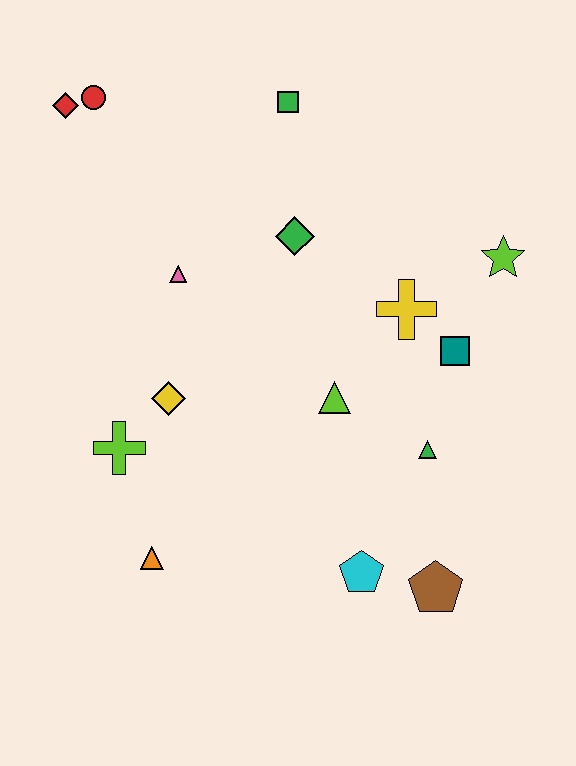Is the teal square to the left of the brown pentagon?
No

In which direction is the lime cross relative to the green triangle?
The lime cross is to the left of the green triangle.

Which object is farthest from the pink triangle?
The brown pentagon is farthest from the pink triangle.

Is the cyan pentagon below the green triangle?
Yes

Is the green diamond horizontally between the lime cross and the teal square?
Yes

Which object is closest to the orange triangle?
The lime cross is closest to the orange triangle.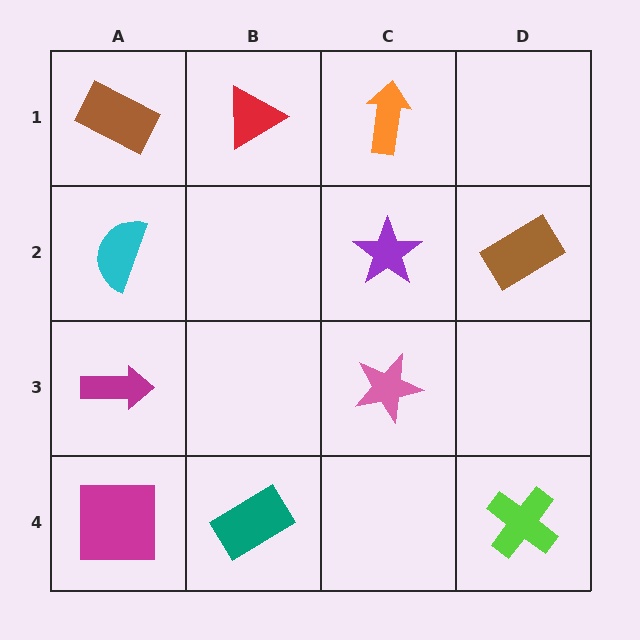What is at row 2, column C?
A purple star.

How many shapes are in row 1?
3 shapes.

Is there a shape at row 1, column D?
No, that cell is empty.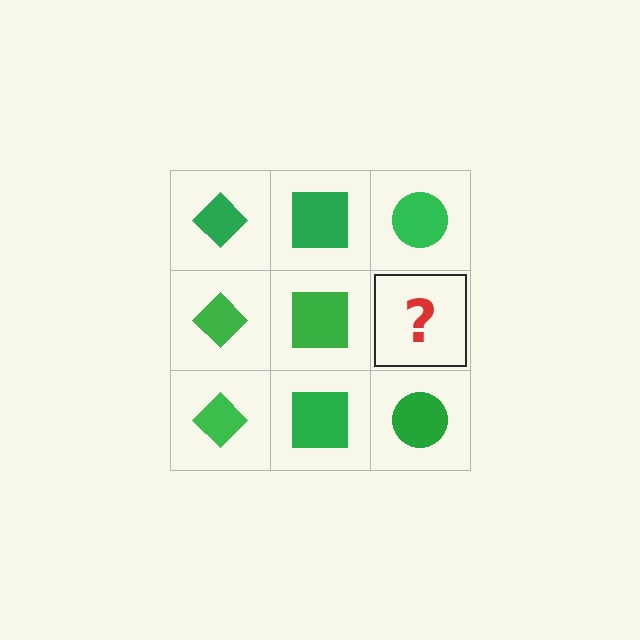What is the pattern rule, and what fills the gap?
The rule is that each column has a consistent shape. The gap should be filled with a green circle.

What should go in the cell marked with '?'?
The missing cell should contain a green circle.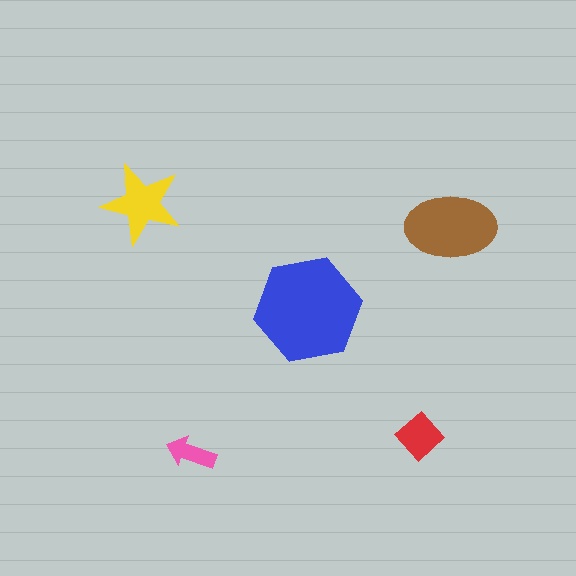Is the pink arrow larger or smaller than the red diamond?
Smaller.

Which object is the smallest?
The pink arrow.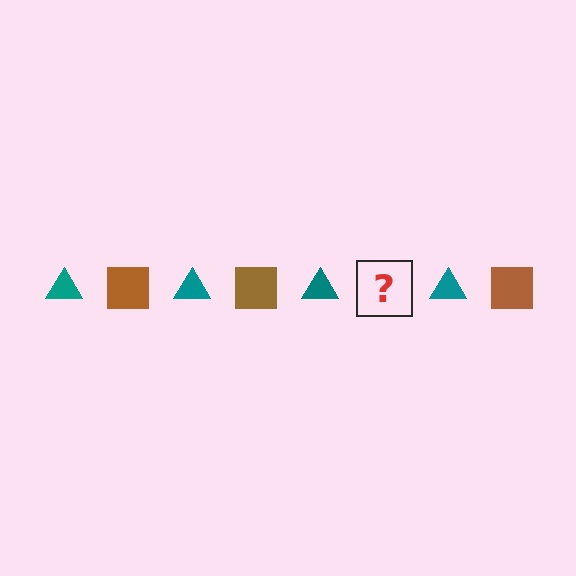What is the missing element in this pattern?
The missing element is a brown square.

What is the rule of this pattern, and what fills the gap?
The rule is that the pattern alternates between teal triangle and brown square. The gap should be filled with a brown square.